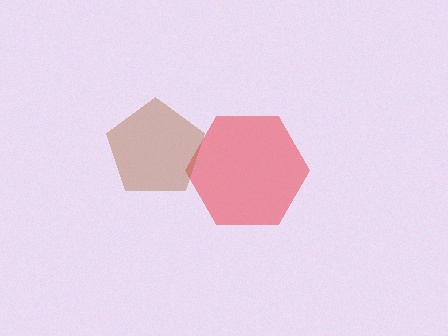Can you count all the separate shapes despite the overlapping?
Yes, there are 2 separate shapes.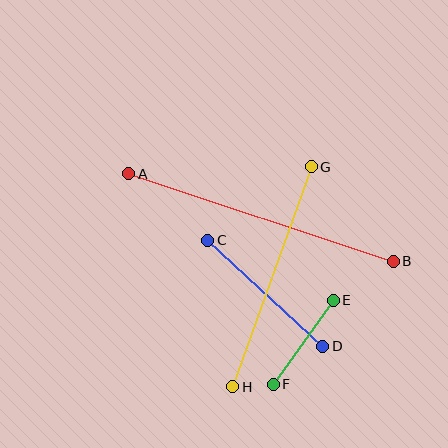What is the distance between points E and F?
The distance is approximately 103 pixels.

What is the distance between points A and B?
The distance is approximately 279 pixels.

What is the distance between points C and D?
The distance is approximately 156 pixels.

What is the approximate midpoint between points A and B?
The midpoint is at approximately (261, 218) pixels.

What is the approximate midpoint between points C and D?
The midpoint is at approximately (265, 293) pixels.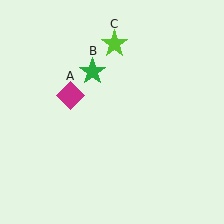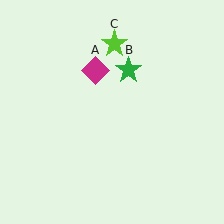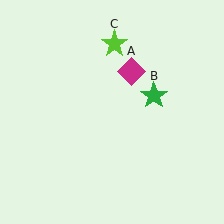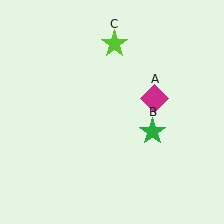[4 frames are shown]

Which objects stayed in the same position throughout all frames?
Lime star (object C) remained stationary.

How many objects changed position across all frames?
2 objects changed position: magenta diamond (object A), green star (object B).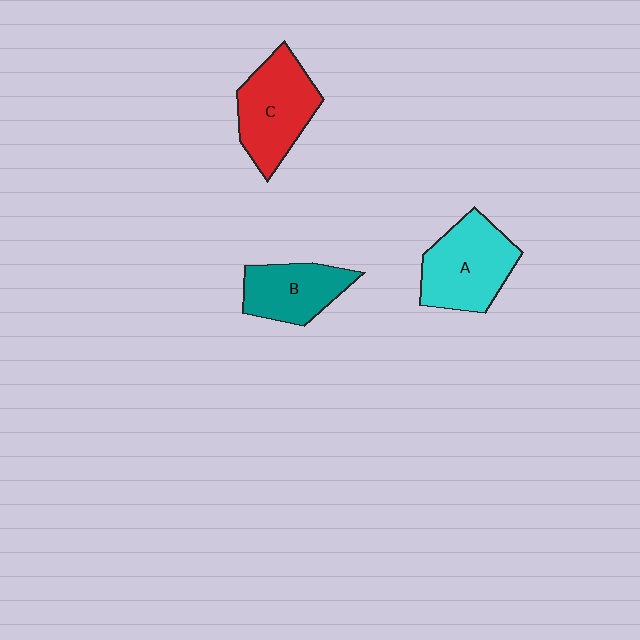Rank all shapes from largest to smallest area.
From largest to smallest: A (cyan), C (red), B (teal).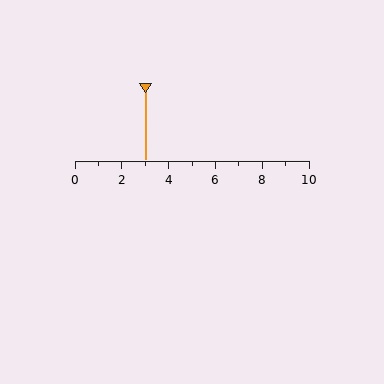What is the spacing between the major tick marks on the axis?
The major ticks are spaced 2 apart.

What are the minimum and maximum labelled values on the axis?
The axis runs from 0 to 10.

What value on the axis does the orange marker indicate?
The marker indicates approximately 3.